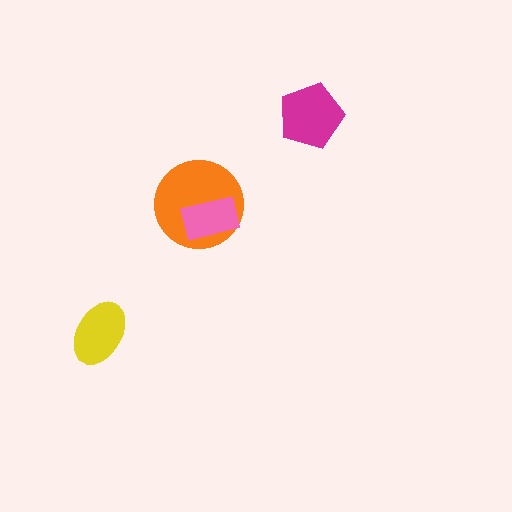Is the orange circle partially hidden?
Yes, it is partially covered by another shape.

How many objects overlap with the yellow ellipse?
0 objects overlap with the yellow ellipse.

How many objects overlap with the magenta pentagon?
0 objects overlap with the magenta pentagon.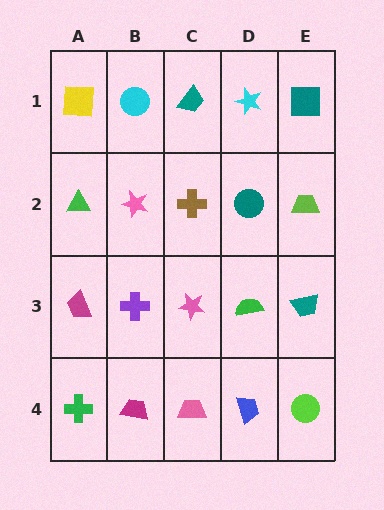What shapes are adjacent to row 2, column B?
A cyan circle (row 1, column B), a purple cross (row 3, column B), a green triangle (row 2, column A), a brown cross (row 2, column C).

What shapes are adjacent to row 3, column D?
A teal circle (row 2, column D), a blue trapezoid (row 4, column D), a pink star (row 3, column C), a teal trapezoid (row 3, column E).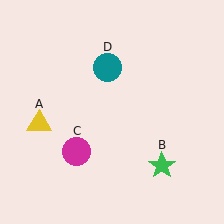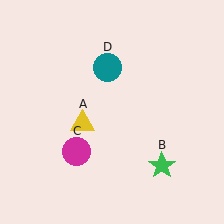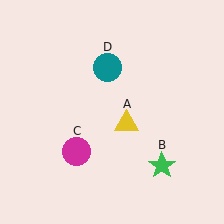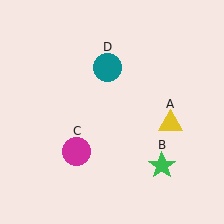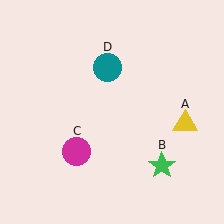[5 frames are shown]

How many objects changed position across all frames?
1 object changed position: yellow triangle (object A).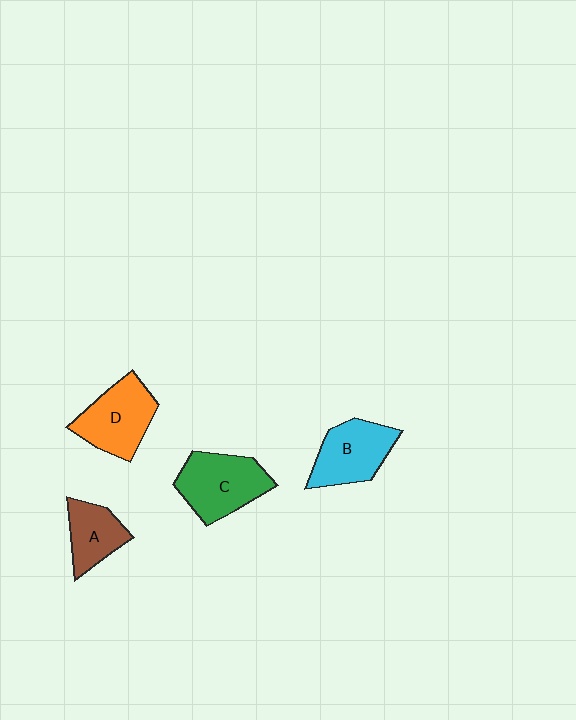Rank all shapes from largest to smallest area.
From largest to smallest: C (green), D (orange), B (cyan), A (brown).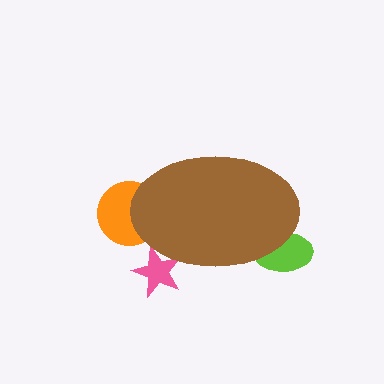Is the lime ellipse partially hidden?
Yes, the lime ellipse is partially hidden behind the brown ellipse.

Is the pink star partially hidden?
Yes, the pink star is partially hidden behind the brown ellipse.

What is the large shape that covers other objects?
A brown ellipse.